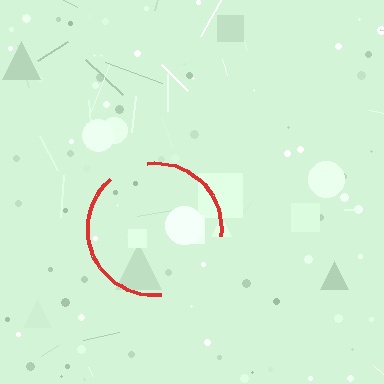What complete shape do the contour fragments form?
The contour fragments form a circle.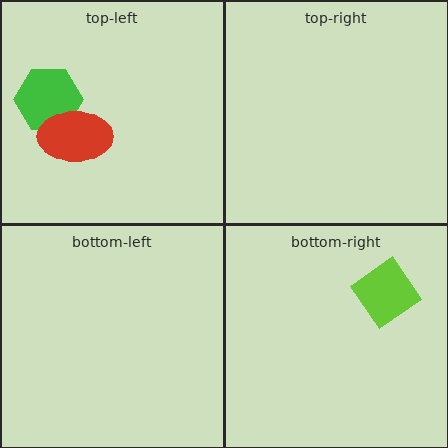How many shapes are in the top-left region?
2.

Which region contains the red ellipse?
The top-left region.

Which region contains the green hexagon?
The top-left region.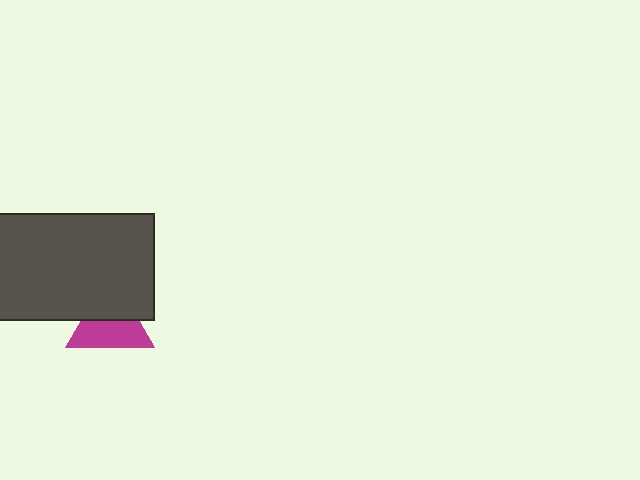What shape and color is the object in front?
The object in front is a dark gray rectangle.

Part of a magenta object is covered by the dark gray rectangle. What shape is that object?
It is a triangle.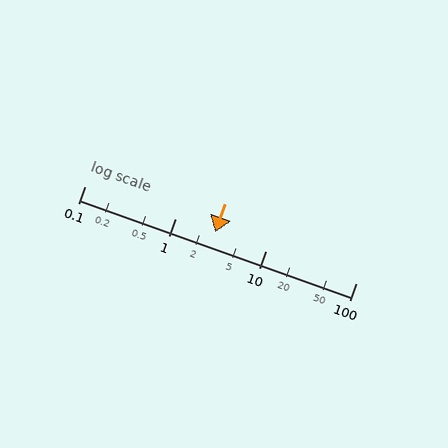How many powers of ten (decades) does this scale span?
The scale spans 3 decades, from 0.1 to 100.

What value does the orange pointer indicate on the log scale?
The pointer indicates approximately 2.8.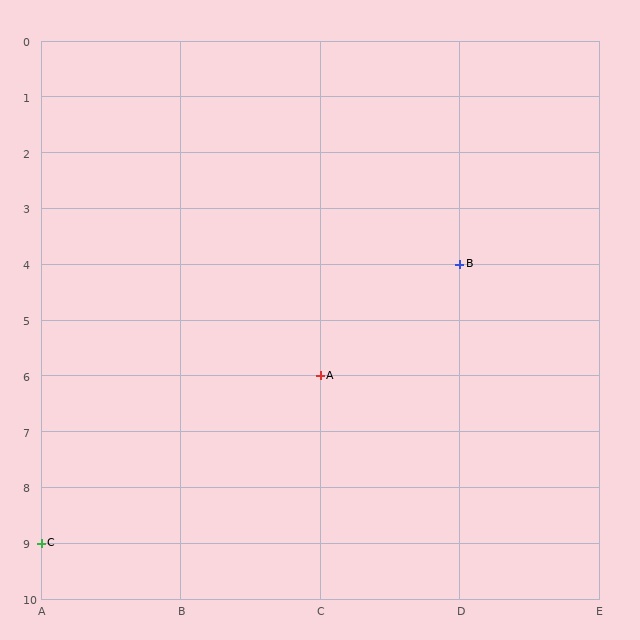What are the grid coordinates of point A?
Point A is at grid coordinates (C, 6).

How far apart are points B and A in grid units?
Points B and A are 1 column and 2 rows apart (about 2.2 grid units diagonally).